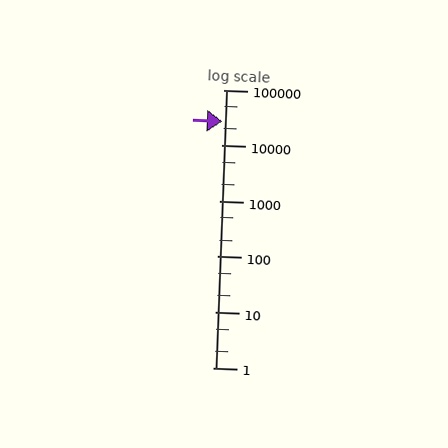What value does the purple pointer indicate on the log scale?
The pointer indicates approximately 27000.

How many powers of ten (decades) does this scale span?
The scale spans 5 decades, from 1 to 100000.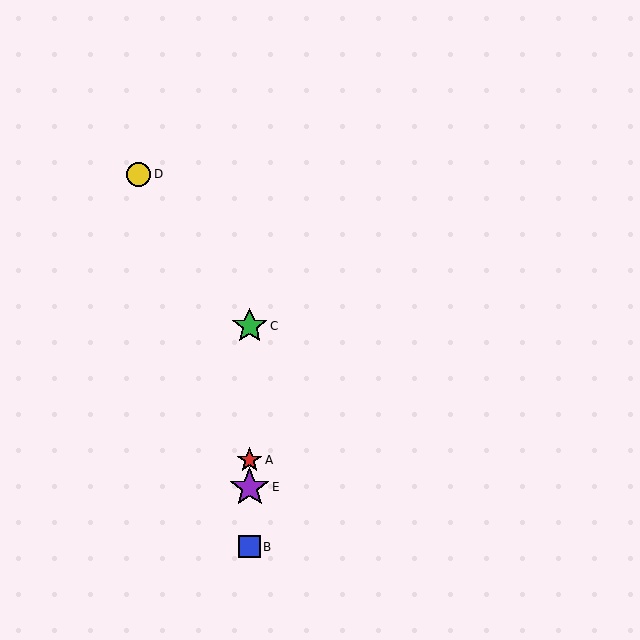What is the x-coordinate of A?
Object A is at x≈250.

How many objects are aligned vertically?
4 objects (A, B, C, E) are aligned vertically.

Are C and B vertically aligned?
Yes, both are at x≈250.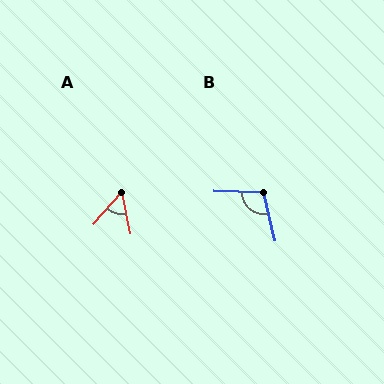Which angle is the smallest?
A, at approximately 53 degrees.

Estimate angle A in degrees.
Approximately 53 degrees.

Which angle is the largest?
B, at approximately 104 degrees.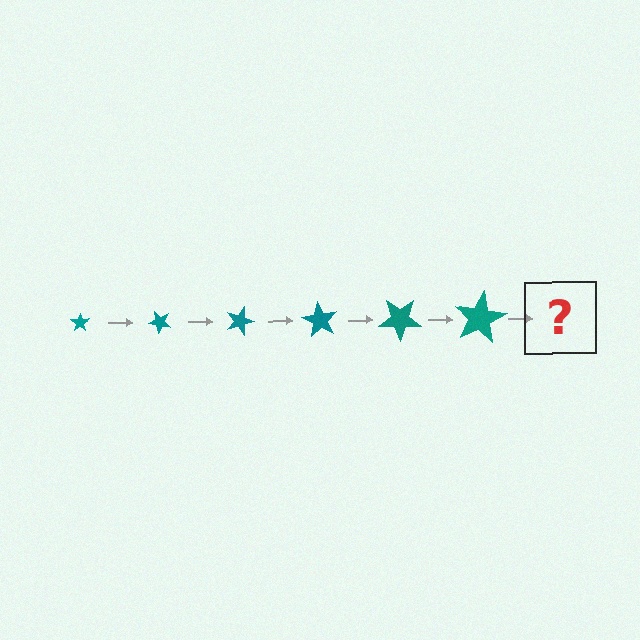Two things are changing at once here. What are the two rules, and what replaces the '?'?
The two rules are that the star grows larger each step and it rotates 45 degrees each step. The '?' should be a star, larger than the previous one and rotated 270 degrees from the start.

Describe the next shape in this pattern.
It should be a star, larger than the previous one and rotated 270 degrees from the start.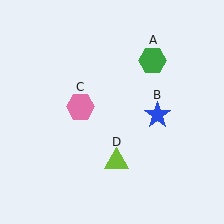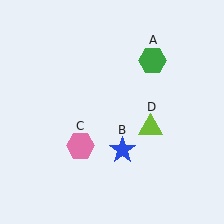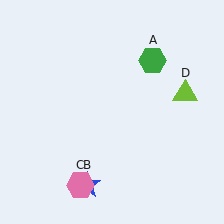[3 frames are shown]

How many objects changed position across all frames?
3 objects changed position: blue star (object B), pink hexagon (object C), lime triangle (object D).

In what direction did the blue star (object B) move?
The blue star (object B) moved down and to the left.